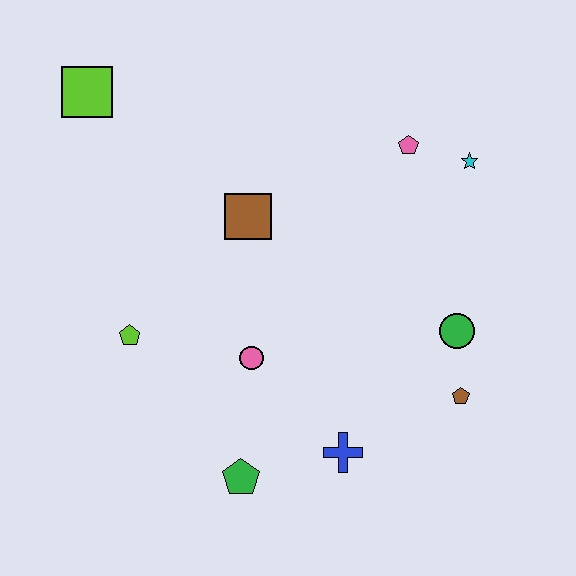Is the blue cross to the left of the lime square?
No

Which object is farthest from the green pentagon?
The lime square is farthest from the green pentagon.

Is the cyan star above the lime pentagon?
Yes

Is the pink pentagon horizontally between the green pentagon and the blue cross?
No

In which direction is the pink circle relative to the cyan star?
The pink circle is to the left of the cyan star.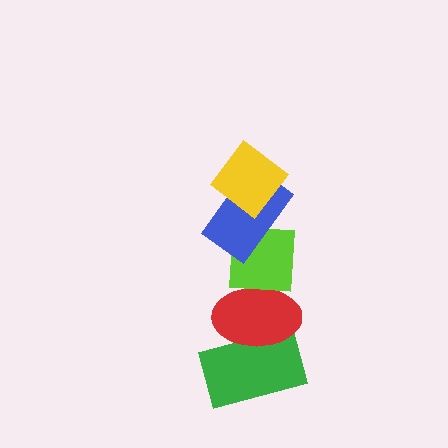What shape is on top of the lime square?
The blue rectangle is on top of the lime square.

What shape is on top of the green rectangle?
The red ellipse is on top of the green rectangle.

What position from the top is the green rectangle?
The green rectangle is 5th from the top.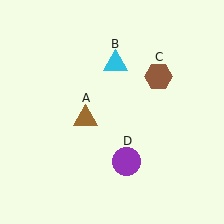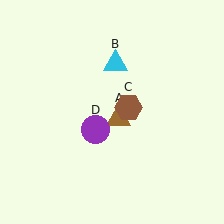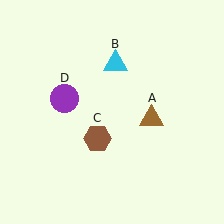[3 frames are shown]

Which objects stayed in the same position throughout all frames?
Cyan triangle (object B) remained stationary.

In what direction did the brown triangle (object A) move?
The brown triangle (object A) moved right.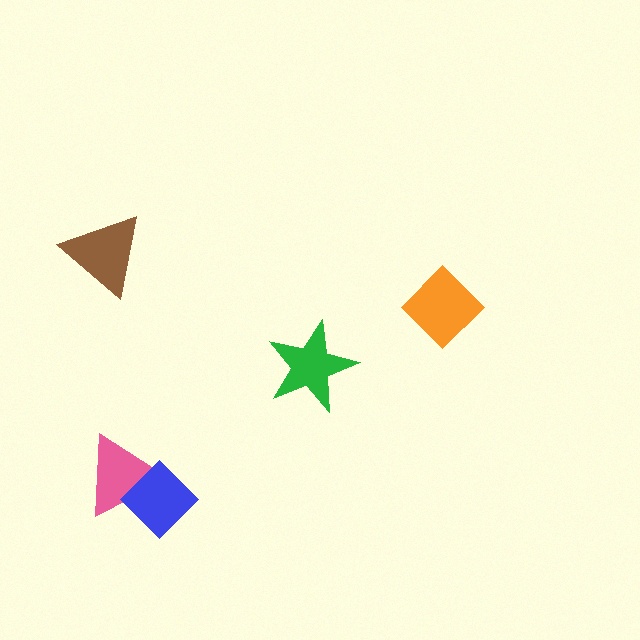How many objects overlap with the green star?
0 objects overlap with the green star.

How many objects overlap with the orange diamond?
0 objects overlap with the orange diamond.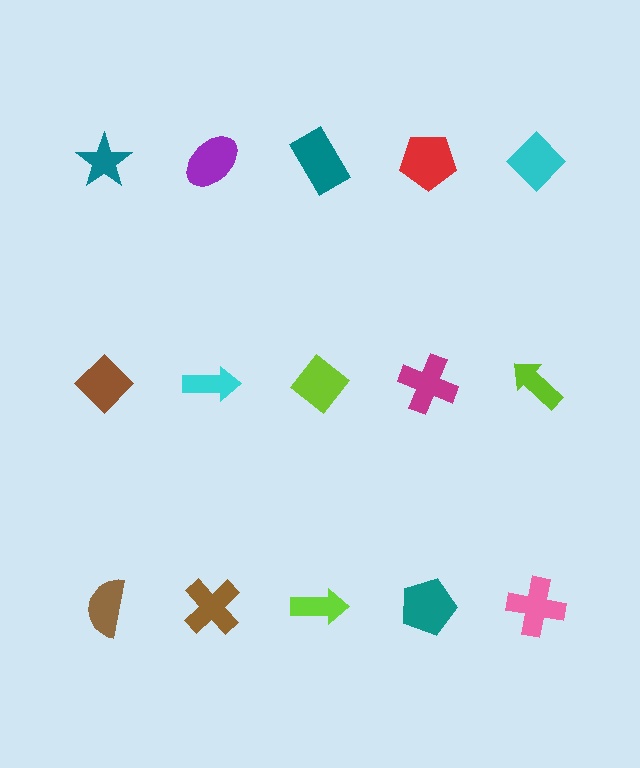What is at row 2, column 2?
A cyan arrow.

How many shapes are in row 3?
5 shapes.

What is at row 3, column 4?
A teal pentagon.